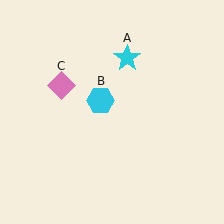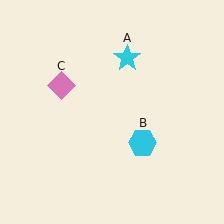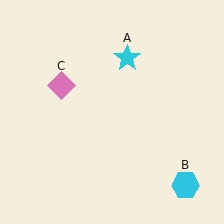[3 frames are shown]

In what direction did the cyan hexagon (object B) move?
The cyan hexagon (object B) moved down and to the right.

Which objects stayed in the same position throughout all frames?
Cyan star (object A) and pink diamond (object C) remained stationary.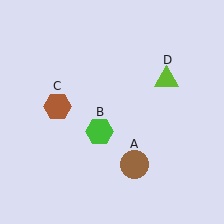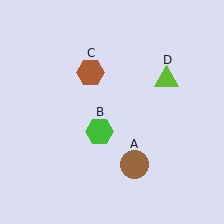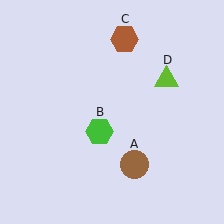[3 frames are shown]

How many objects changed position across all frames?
1 object changed position: brown hexagon (object C).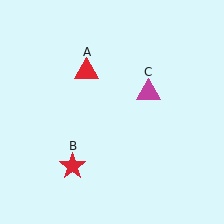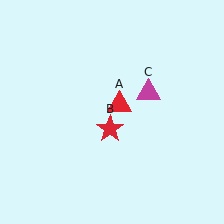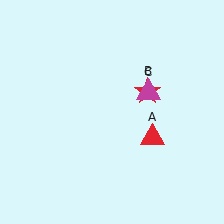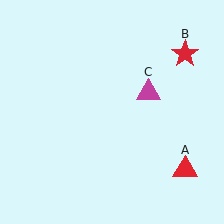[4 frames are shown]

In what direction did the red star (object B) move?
The red star (object B) moved up and to the right.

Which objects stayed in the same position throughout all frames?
Magenta triangle (object C) remained stationary.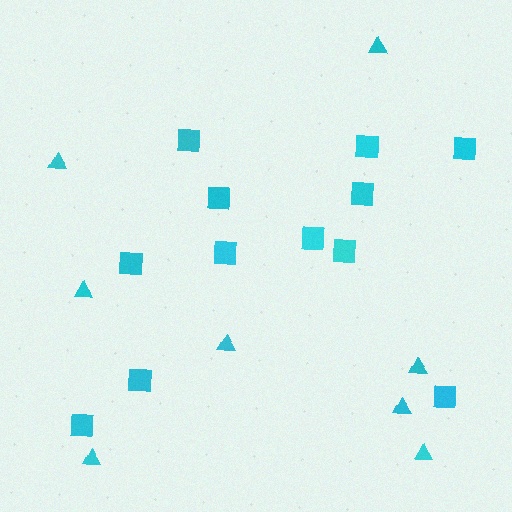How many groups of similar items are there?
There are 2 groups: one group of triangles (8) and one group of squares (12).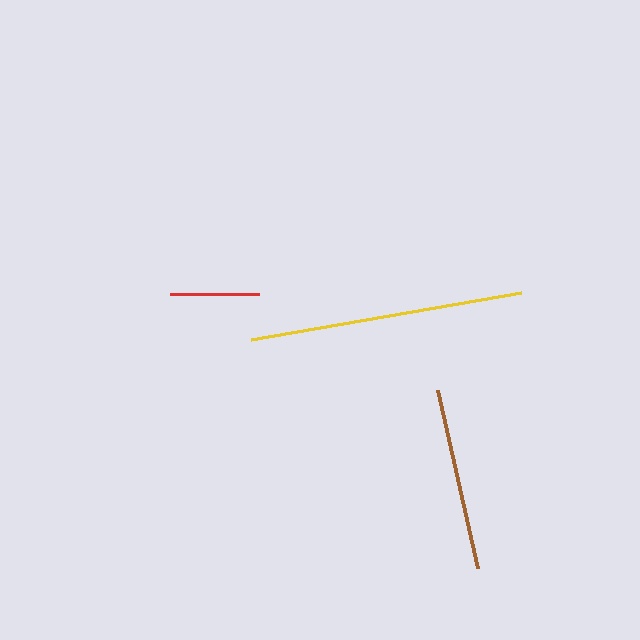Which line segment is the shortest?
The red line is the shortest at approximately 88 pixels.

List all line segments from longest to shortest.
From longest to shortest: yellow, brown, red.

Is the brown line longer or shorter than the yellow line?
The yellow line is longer than the brown line.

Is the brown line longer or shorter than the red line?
The brown line is longer than the red line.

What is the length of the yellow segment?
The yellow segment is approximately 274 pixels long.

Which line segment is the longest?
The yellow line is the longest at approximately 274 pixels.